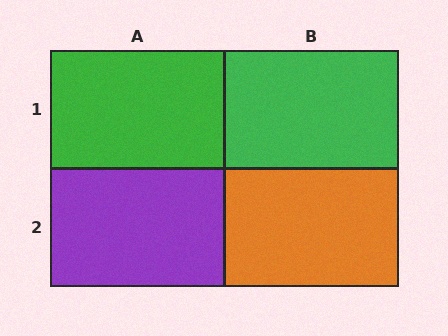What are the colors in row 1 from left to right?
Green, green.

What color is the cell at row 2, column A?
Purple.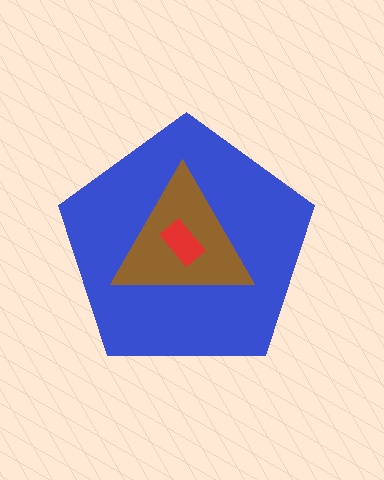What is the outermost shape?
The blue pentagon.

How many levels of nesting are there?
3.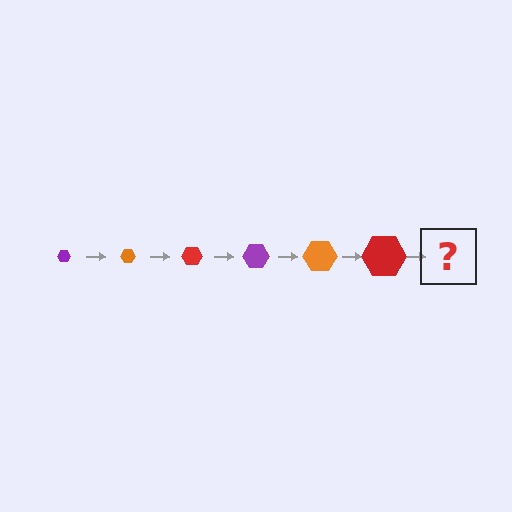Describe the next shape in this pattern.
It should be a purple hexagon, larger than the previous one.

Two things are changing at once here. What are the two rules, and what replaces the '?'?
The two rules are that the hexagon grows larger each step and the color cycles through purple, orange, and red. The '?' should be a purple hexagon, larger than the previous one.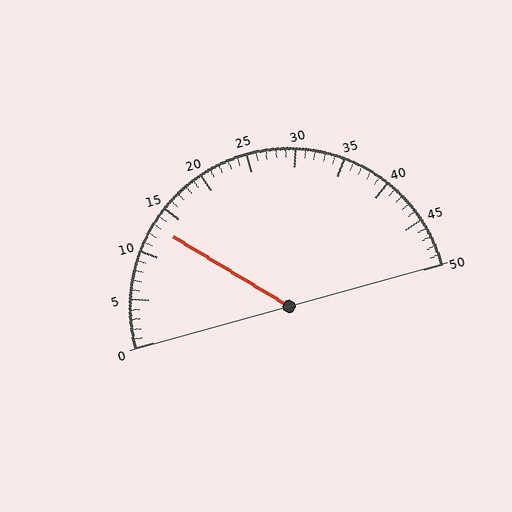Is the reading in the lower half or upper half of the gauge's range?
The reading is in the lower half of the range (0 to 50).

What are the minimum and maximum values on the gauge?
The gauge ranges from 0 to 50.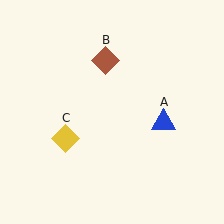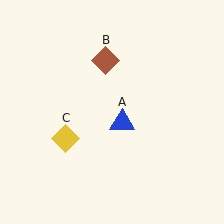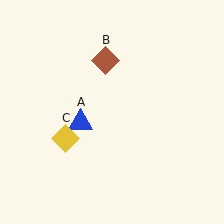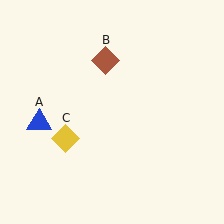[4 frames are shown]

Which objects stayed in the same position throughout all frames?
Brown diamond (object B) and yellow diamond (object C) remained stationary.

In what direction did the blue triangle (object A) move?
The blue triangle (object A) moved left.